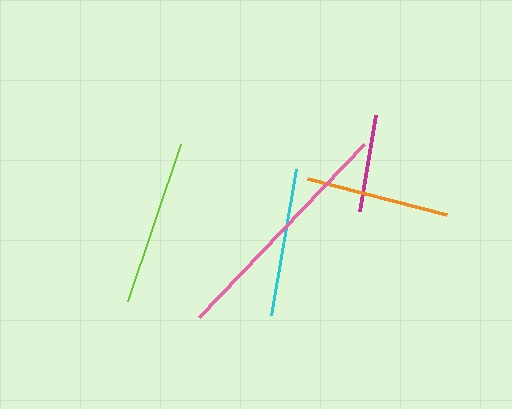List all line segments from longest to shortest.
From longest to shortest: pink, lime, cyan, orange, magenta.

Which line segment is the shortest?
The magenta line is the shortest at approximately 97 pixels.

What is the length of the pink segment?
The pink segment is approximately 239 pixels long.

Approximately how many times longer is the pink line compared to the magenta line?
The pink line is approximately 2.5 times the length of the magenta line.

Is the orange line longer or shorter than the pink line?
The pink line is longer than the orange line.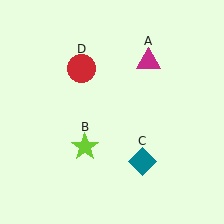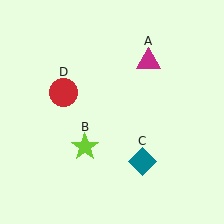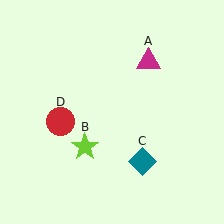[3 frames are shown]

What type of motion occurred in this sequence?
The red circle (object D) rotated counterclockwise around the center of the scene.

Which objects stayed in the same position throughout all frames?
Magenta triangle (object A) and lime star (object B) and teal diamond (object C) remained stationary.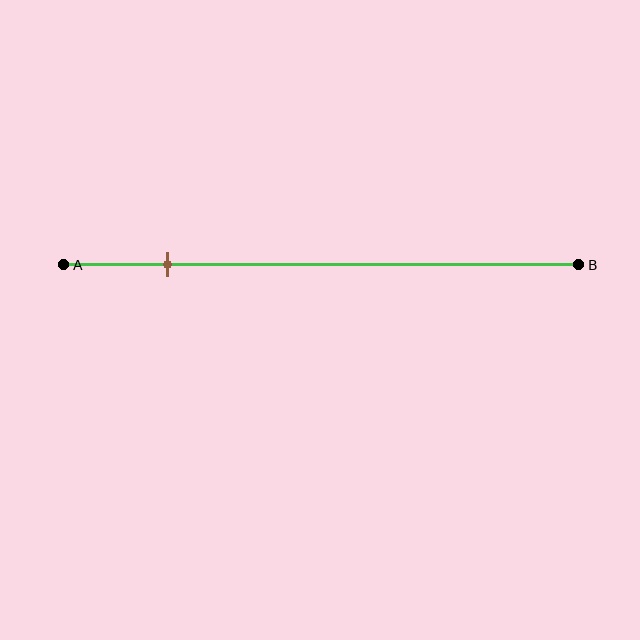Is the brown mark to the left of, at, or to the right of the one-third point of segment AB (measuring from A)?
The brown mark is to the left of the one-third point of segment AB.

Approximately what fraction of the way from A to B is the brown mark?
The brown mark is approximately 20% of the way from A to B.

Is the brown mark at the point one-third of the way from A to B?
No, the mark is at about 20% from A, not at the 33% one-third point.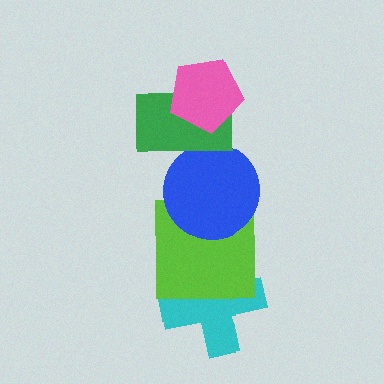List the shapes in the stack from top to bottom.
From top to bottom: the pink pentagon, the green rectangle, the blue circle, the lime square, the cyan cross.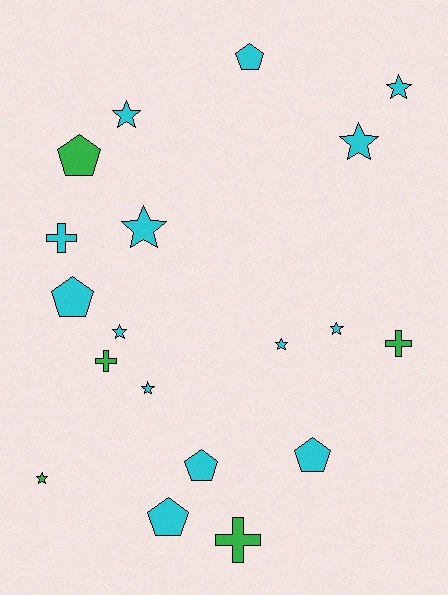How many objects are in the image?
There are 19 objects.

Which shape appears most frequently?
Star, with 9 objects.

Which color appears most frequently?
Cyan, with 14 objects.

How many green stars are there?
There is 1 green star.